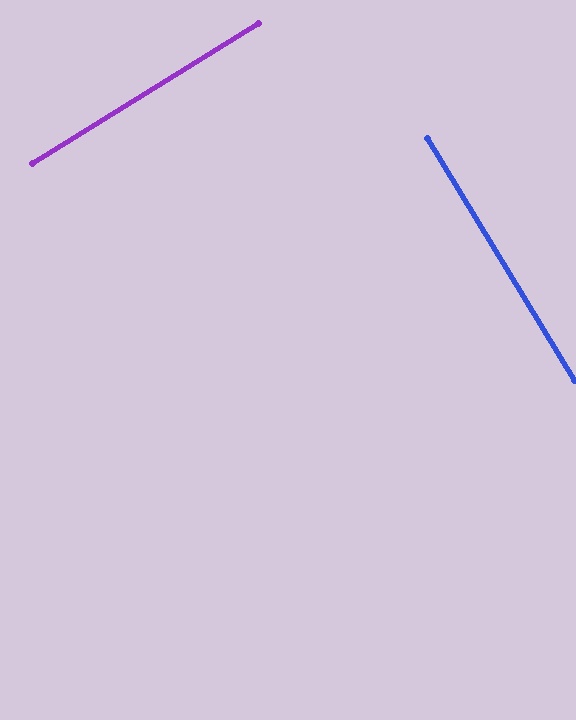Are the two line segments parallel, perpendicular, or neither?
Perpendicular — they meet at approximately 89°.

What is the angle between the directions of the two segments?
Approximately 89 degrees.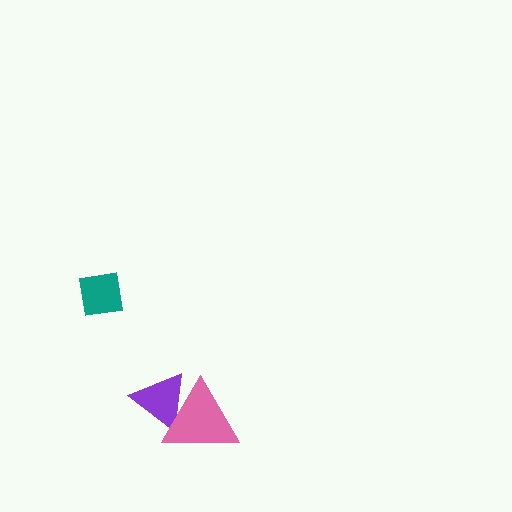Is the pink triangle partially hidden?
No, no other shape covers it.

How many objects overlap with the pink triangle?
1 object overlaps with the pink triangle.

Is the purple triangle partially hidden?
Yes, it is partially covered by another shape.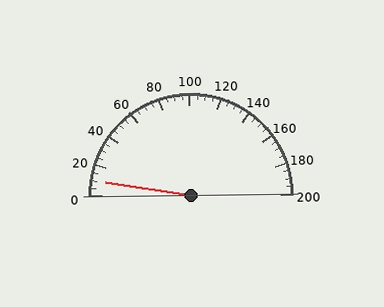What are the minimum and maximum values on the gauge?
The gauge ranges from 0 to 200.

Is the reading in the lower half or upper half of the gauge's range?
The reading is in the lower half of the range (0 to 200).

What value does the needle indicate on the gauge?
The needle indicates approximately 10.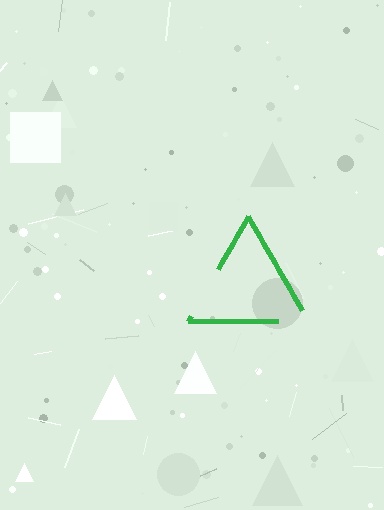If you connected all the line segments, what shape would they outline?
They would outline a triangle.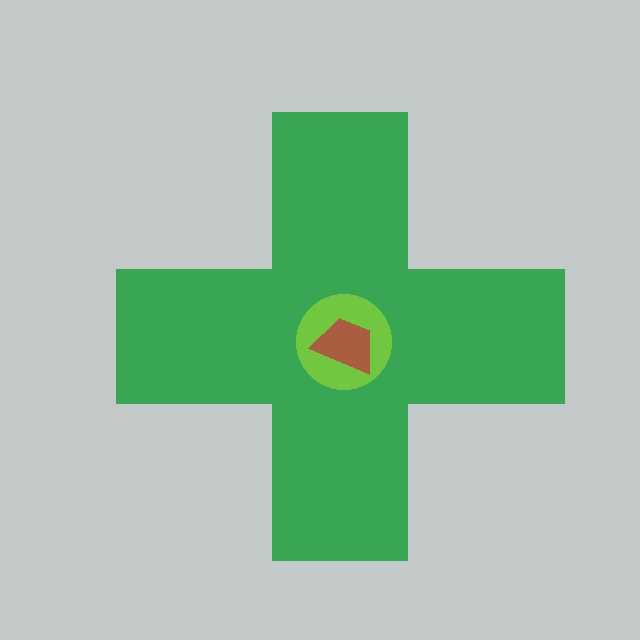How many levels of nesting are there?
3.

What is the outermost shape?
The green cross.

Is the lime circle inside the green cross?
Yes.